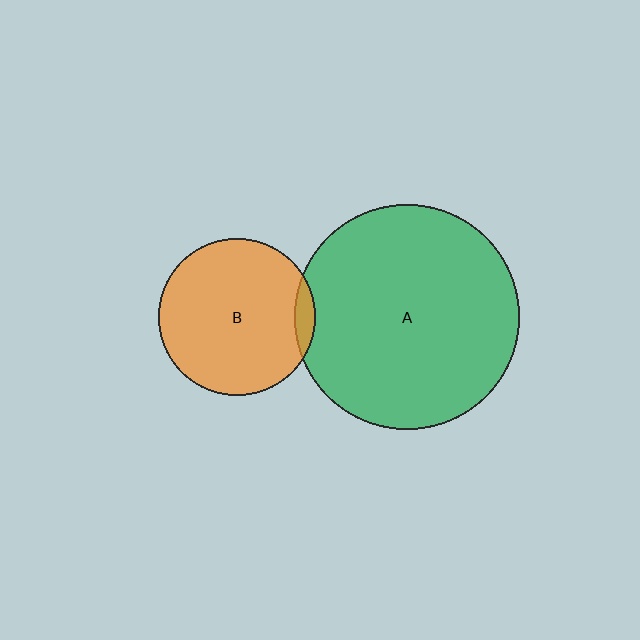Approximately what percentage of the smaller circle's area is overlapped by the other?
Approximately 5%.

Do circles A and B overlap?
Yes.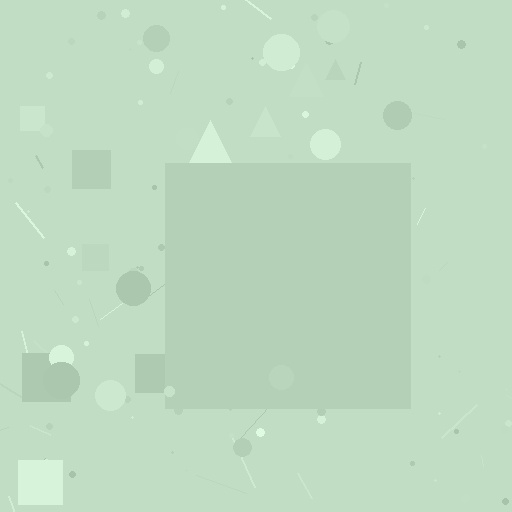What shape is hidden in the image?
A square is hidden in the image.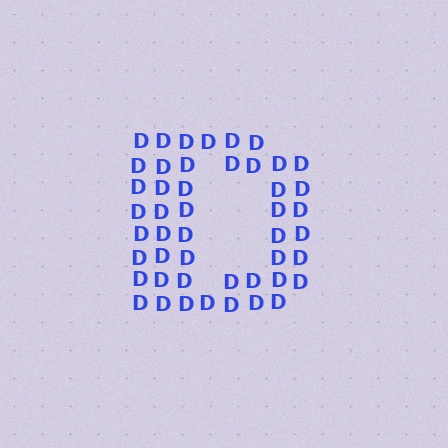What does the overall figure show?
The overall figure shows the letter D.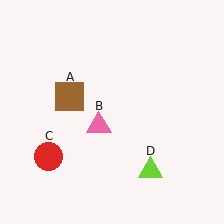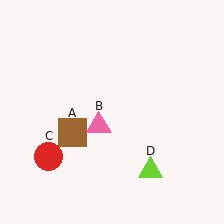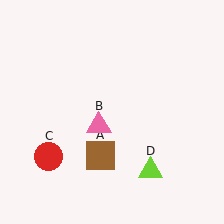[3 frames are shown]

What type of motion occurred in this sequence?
The brown square (object A) rotated counterclockwise around the center of the scene.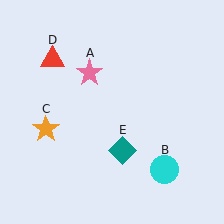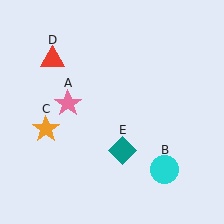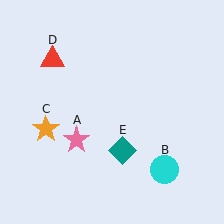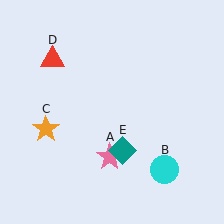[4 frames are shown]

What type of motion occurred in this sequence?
The pink star (object A) rotated counterclockwise around the center of the scene.